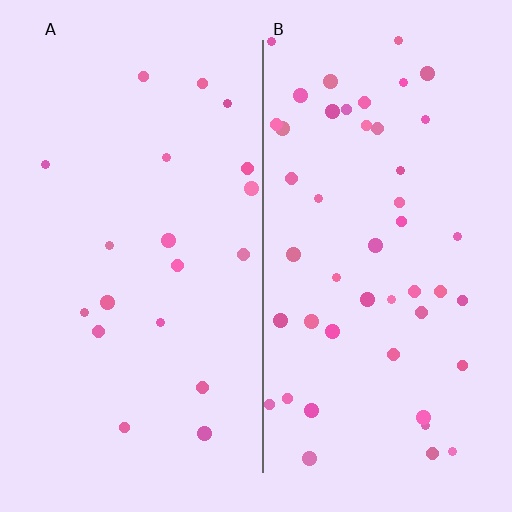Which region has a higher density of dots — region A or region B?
B (the right).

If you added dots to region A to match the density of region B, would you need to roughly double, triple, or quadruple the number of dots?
Approximately double.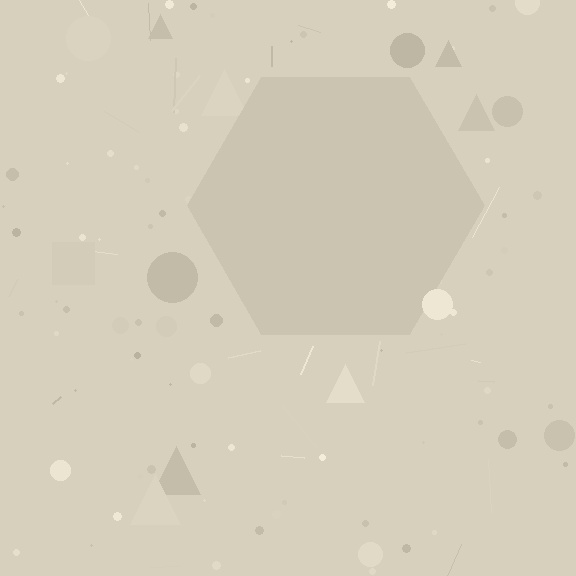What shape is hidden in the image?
A hexagon is hidden in the image.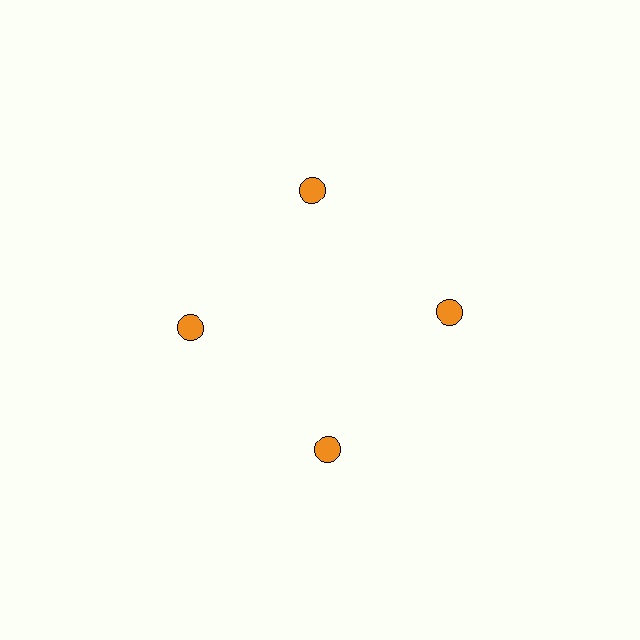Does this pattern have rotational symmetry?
Yes, this pattern has 4-fold rotational symmetry. It looks the same after rotating 90 degrees around the center.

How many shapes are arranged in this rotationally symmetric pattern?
There are 4 shapes, arranged in 4 groups of 1.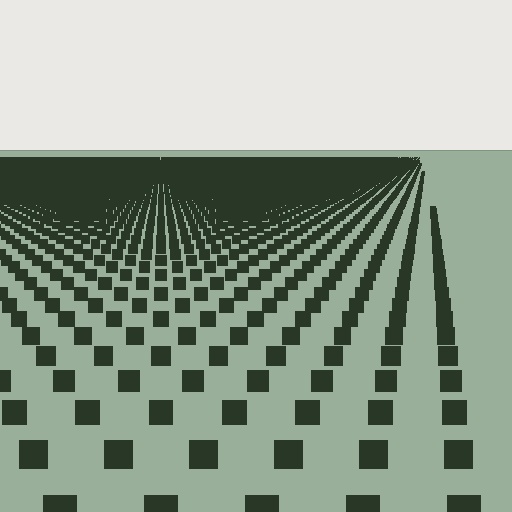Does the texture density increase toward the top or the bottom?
Density increases toward the top.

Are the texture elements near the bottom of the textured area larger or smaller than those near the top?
Larger. Near the bottom, elements are closer to the viewer and appear at a bigger on-screen size.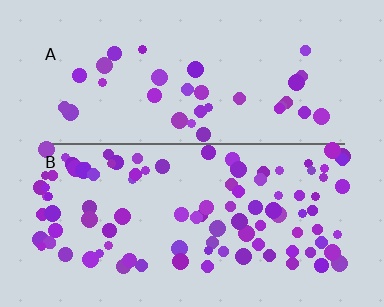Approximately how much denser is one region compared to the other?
Approximately 2.9× — region B over region A.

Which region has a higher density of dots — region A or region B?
B (the bottom).